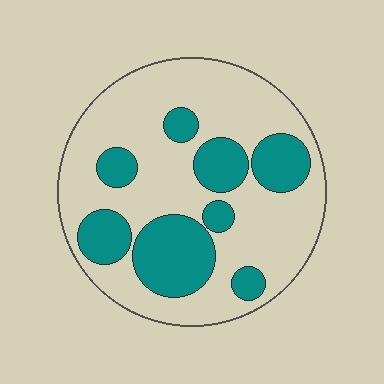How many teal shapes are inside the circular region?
8.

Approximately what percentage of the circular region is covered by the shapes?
Approximately 30%.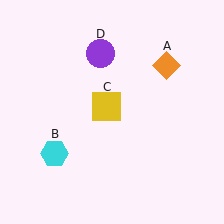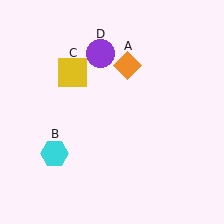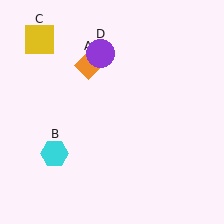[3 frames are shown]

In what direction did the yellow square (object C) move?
The yellow square (object C) moved up and to the left.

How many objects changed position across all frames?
2 objects changed position: orange diamond (object A), yellow square (object C).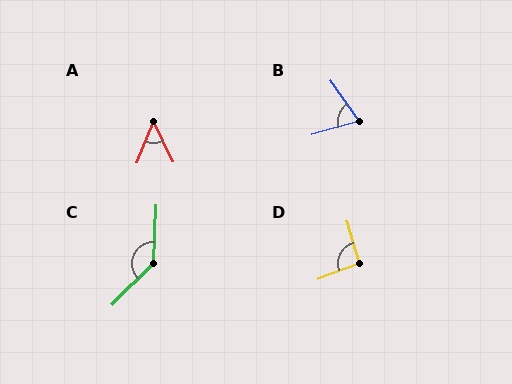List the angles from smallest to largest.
A (47°), B (71°), D (95°), C (137°).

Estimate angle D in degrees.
Approximately 95 degrees.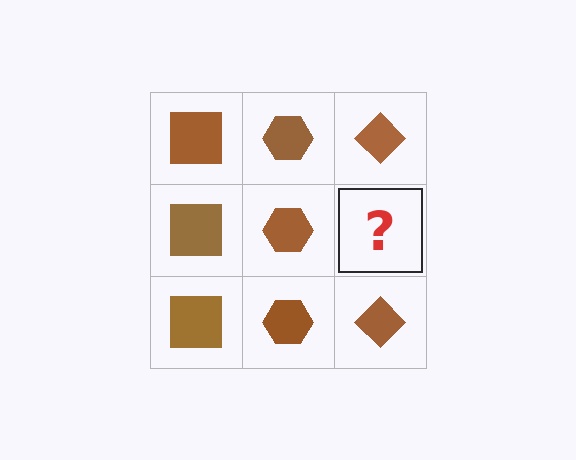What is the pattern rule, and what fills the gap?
The rule is that each column has a consistent shape. The gap should be filled with a brown diamond.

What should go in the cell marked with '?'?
The missing cell should contain a brown diamond.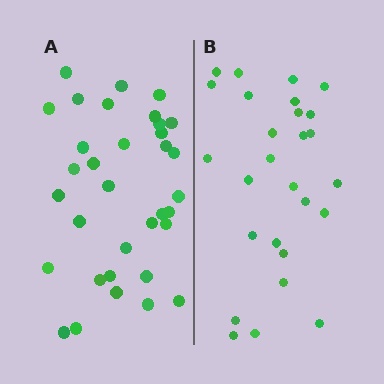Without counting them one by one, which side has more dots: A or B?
Region A (the left region) has more dots.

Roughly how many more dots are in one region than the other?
Region A has roughly 8 or so more dots than region B.